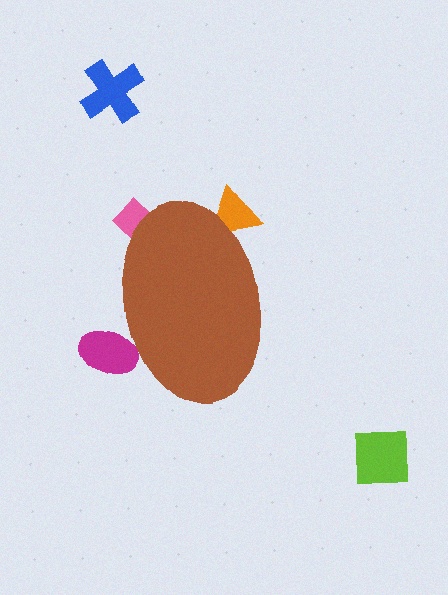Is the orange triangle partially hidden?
Yes, the orange triangle is partially hidden behind the brown ellipse.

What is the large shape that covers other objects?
A brown ellipse.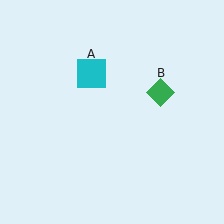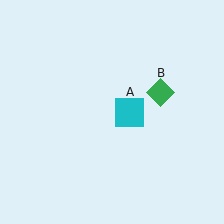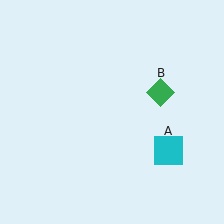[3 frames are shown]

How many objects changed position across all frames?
1 object changed position: cyan square (object A).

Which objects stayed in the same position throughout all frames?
Green diamond (object B) remained stationary.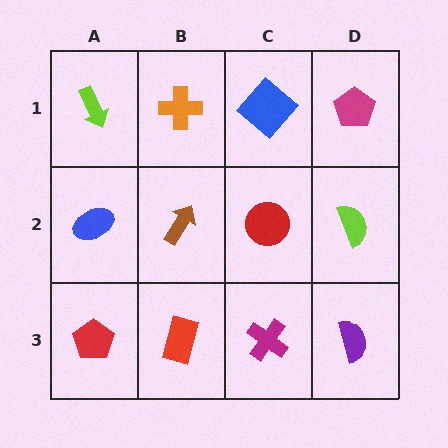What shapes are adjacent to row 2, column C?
A blue diamond (row 1, column C), a magenta cross (row 3, column C), a brown arrow (row 2, column B), a lime semicircle (row 2, column D).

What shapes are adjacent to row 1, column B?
A brown arrow (row 2, column B), a lime arrow (row 1, column A), a blue diamond (row 1, column C).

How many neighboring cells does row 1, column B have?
3.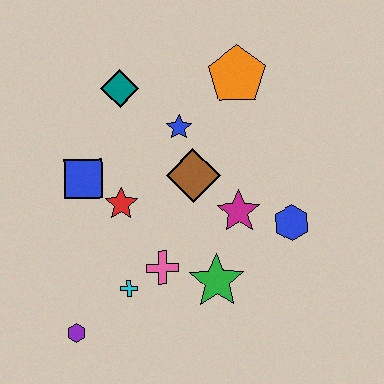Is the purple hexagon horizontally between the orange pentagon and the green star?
No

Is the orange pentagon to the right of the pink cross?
Yes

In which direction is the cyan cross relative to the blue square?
The cyan cross is below the blue square.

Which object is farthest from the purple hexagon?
The orange pentagon is farthest from the purple hexagon.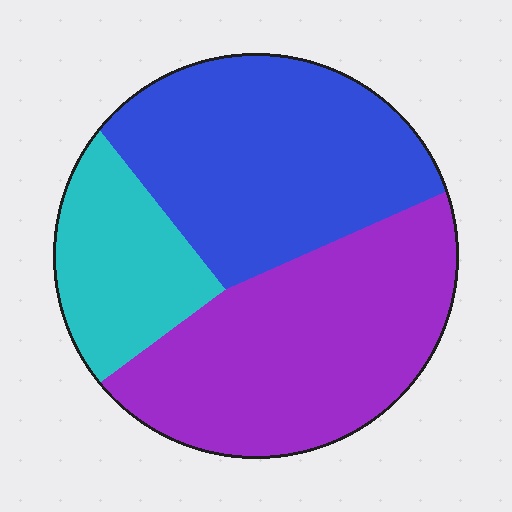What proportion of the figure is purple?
Purple takes up between a third and a half of the figure.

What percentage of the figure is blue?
Blue takes up about two fifths (2/5) of the figure.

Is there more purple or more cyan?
Purple.